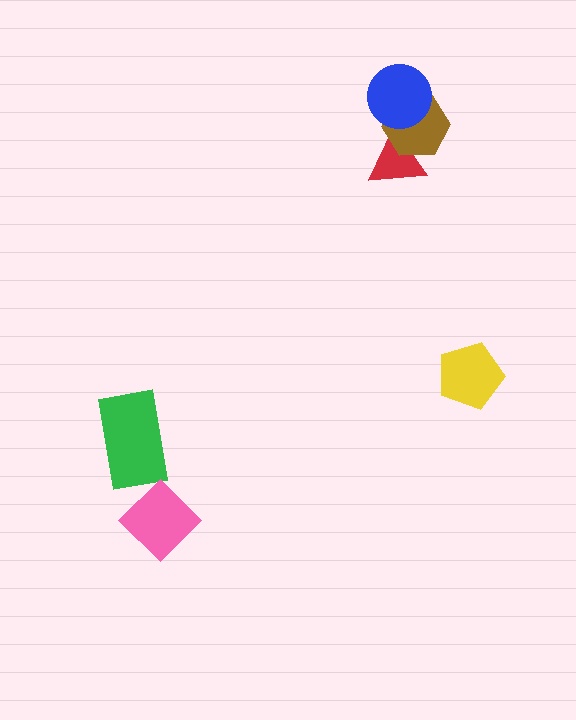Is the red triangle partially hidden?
Yes, it is partially covered by another shape.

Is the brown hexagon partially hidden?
Yes, it is partially covered by another shape.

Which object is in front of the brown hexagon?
The blue circle is in front of the brown hexagon.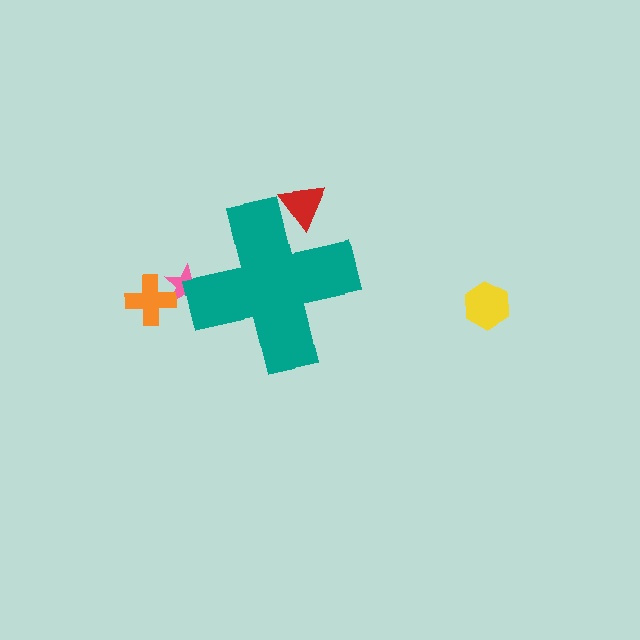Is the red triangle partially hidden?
Yes, the red triangle is partially hidden behind the teal cross.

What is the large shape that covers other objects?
A teal cross.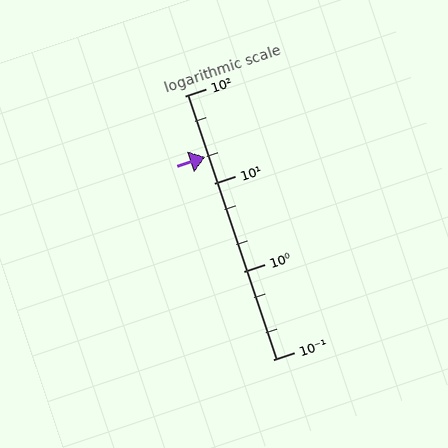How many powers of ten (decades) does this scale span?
The scale spans 3 decades, from 0.1 to 100.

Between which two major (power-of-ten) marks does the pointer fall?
The pointer is between 10 and 100.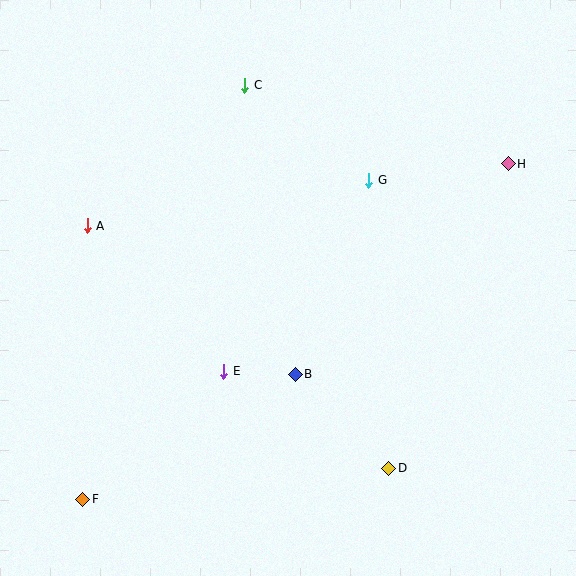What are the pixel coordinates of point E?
Point E is at (224, 371).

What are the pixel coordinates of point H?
Point H is at (508, 164).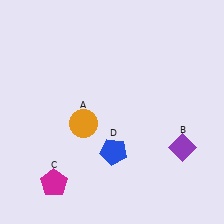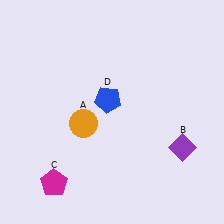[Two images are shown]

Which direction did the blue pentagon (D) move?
The blue pentagon (D) moved up.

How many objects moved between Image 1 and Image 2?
1 object moved between the two images.